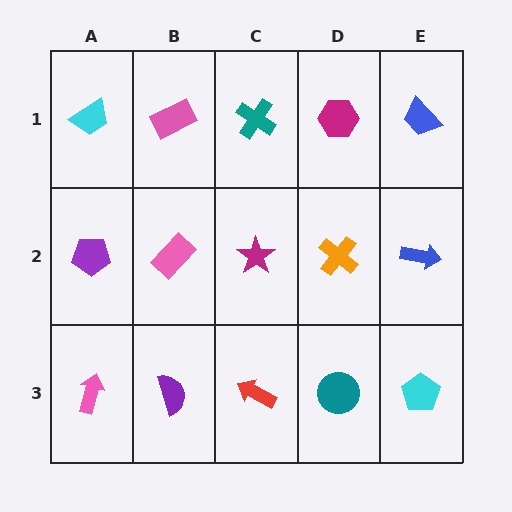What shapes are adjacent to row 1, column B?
A pink rectangle (row 2, column B), a cyan trapezoid (row 1, column A), a teal cross (row 1, column C).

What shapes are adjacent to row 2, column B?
A pink rectangle (row 1, column B), a purple semicircle (row 3, column B), a purple pentagon (row 2, column A), a magenta star (row 2, column C).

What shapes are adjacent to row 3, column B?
A pink rectangle (row 2, column B), a pink arrow (row 3, column A), a red arrow (row 3, column C).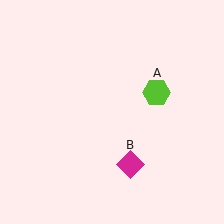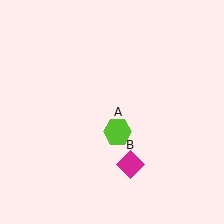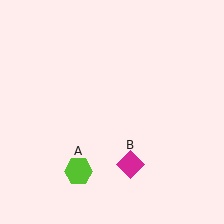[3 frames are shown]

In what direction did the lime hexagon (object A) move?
The lime hexagon (object A) moved down and to the left.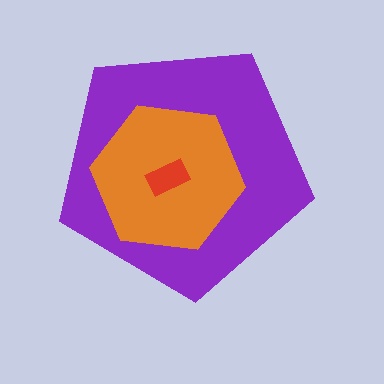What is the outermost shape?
The purple pentagon.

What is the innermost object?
The red rectangle.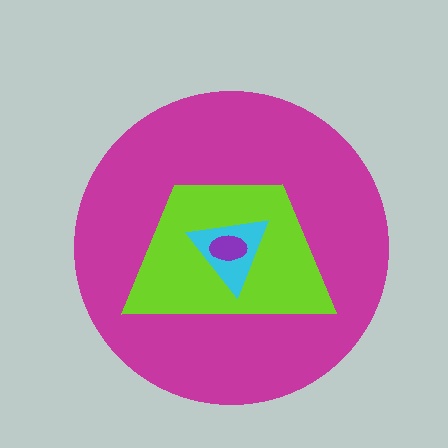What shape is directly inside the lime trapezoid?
The cyan triangle.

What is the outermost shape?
The magenta circle.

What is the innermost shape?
The purple ellipse.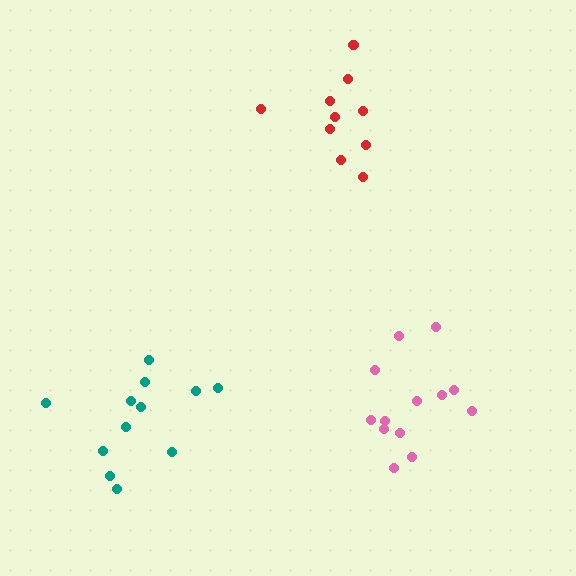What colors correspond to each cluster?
The clusters are colored: teal, red, pink.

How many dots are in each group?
Group 1: 12 dots, Group 2: 10 dots, Group 3: 13 dots (35 total).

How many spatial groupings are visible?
There are 3 spatial groupings.